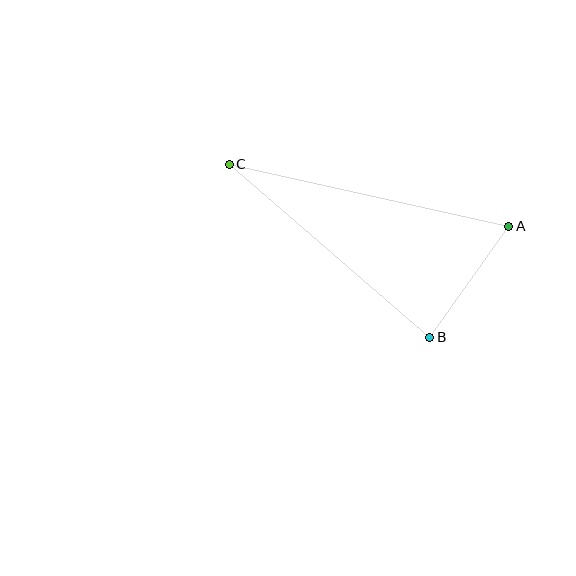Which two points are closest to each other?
Points A and B are closest to each other.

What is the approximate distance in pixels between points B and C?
The distance between B and C is approximately 265 pixels.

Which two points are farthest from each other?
Points A and C are farthest from each other.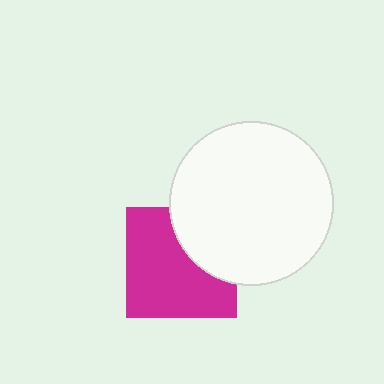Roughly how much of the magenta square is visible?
Most of it is visible (roughly 68%).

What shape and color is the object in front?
The object in front is a white circle.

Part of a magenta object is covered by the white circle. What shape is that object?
It is a square.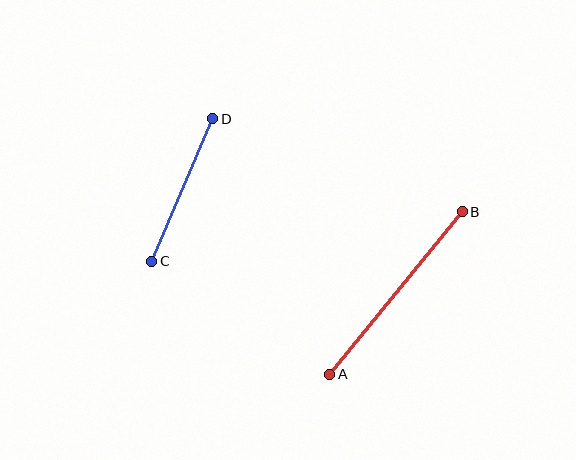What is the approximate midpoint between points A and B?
The midpoint is at approximately (396, 293) pixels.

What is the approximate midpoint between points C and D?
The midpoint is at approximately (182, 190) pixels.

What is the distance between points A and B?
The distance is approximately 210 pixels.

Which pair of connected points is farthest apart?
Points A and B are farthest apart.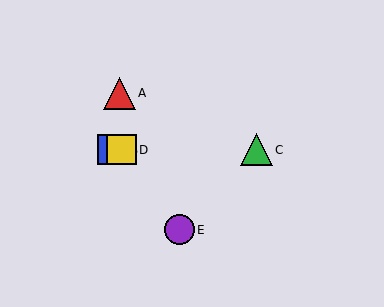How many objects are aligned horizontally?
3 objects (B, C, D) are aligned horizontally.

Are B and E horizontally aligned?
No, B is at y≈150 and E is at y≈230.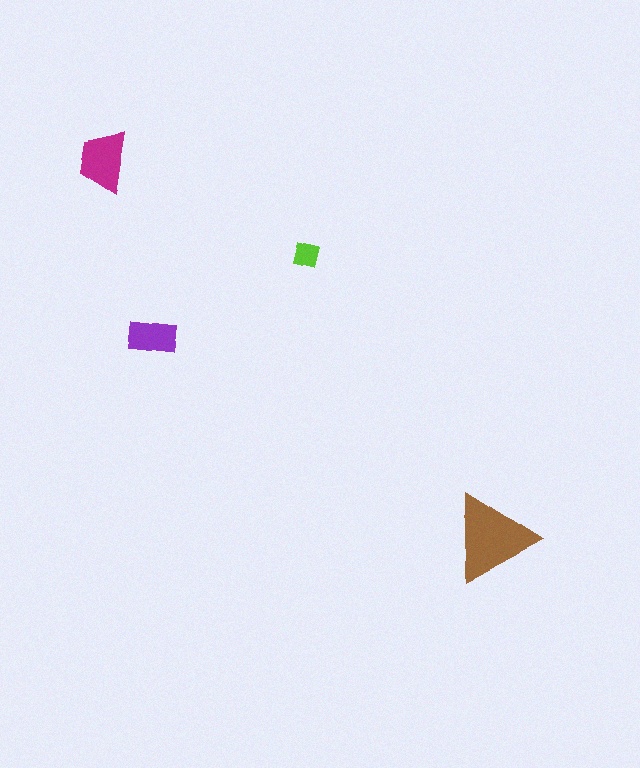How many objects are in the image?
There are 4 objects in the image.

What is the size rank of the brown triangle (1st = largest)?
1st.